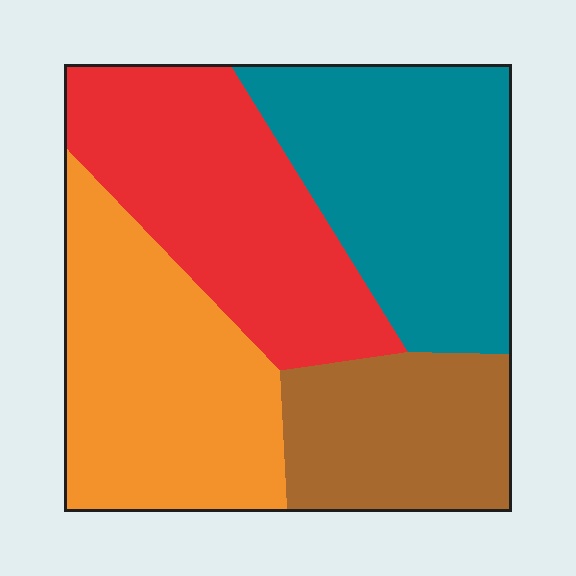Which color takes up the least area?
Brown, at roughly 20%.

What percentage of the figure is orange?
Orange covers around 30% of the figure.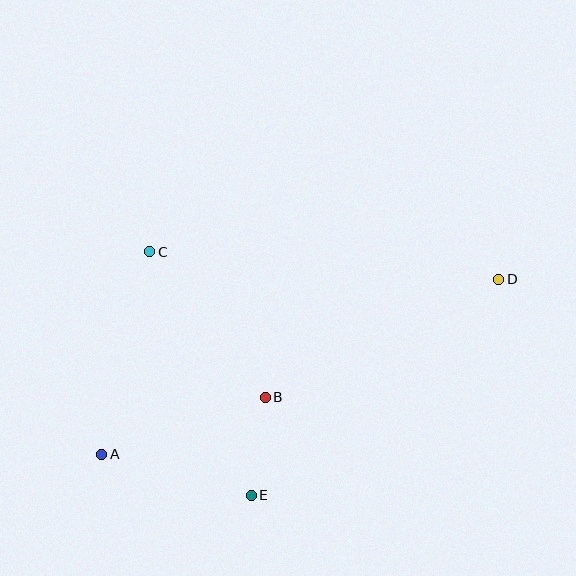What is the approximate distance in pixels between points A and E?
The distance between A and E is approximately 155 pixels.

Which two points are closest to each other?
Points B and E are closest to each other.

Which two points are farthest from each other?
Points A and D are farthest from each other.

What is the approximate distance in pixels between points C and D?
The distance between C and D is approximately 350 pixels.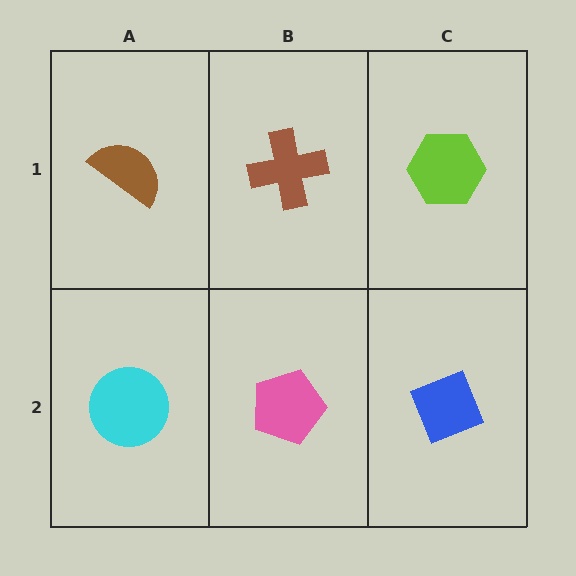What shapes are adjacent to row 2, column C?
A lime hexagon (row 1, column C), a pink pentagon (row 2, column B).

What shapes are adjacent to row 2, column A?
A brown semicircle (row 1, column A), a pink pentagon (row 2, column B).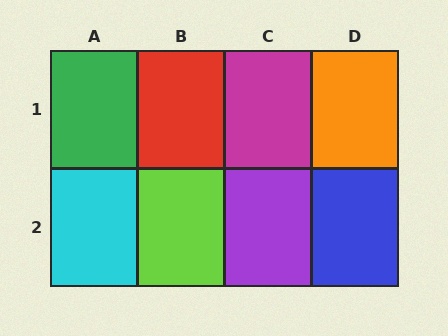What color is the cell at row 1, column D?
Orange.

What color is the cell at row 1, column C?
Magenta.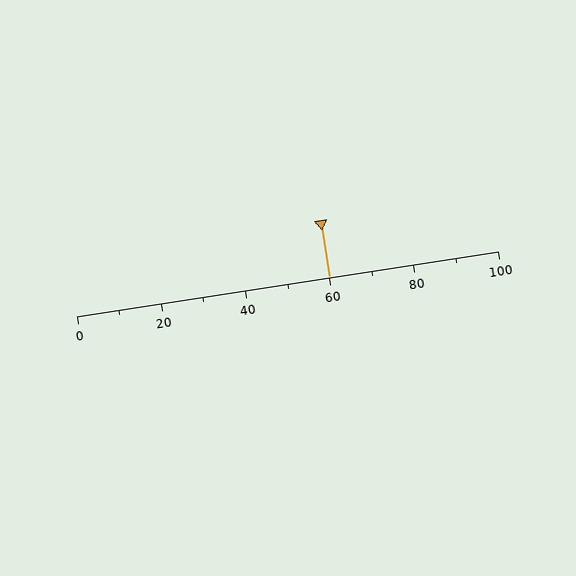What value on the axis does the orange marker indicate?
The marker indicates approximately 60.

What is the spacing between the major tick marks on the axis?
The major ticks are spaced 20 apart.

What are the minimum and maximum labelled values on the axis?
The axis runs from 0 to 100.